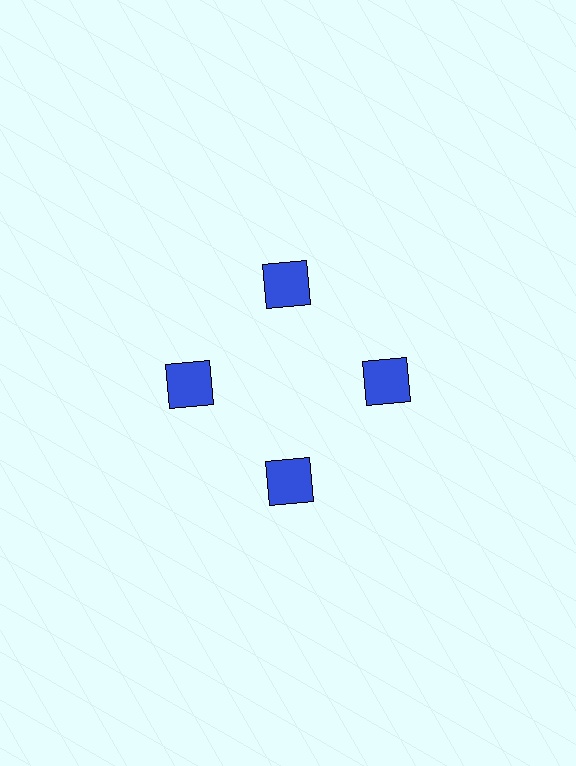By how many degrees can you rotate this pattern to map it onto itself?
The pattern maps onto itself every 90 degrees of rotation.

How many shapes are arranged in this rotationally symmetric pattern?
There are 4 shapes, arranged in 4 groups of 1.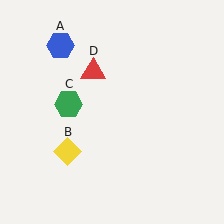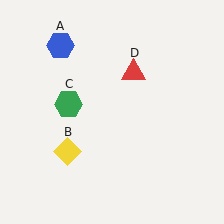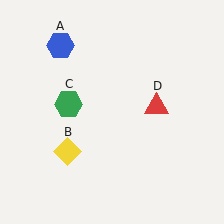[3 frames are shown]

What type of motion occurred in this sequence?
The red triangle (object D) rotated clockwise around the center of the scene.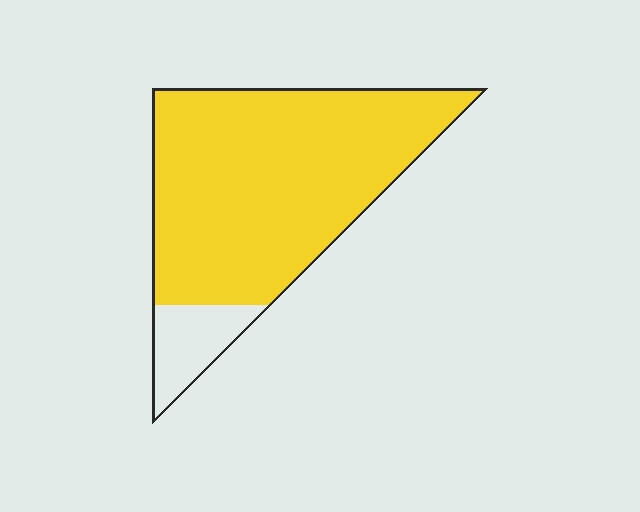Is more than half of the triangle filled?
Yes.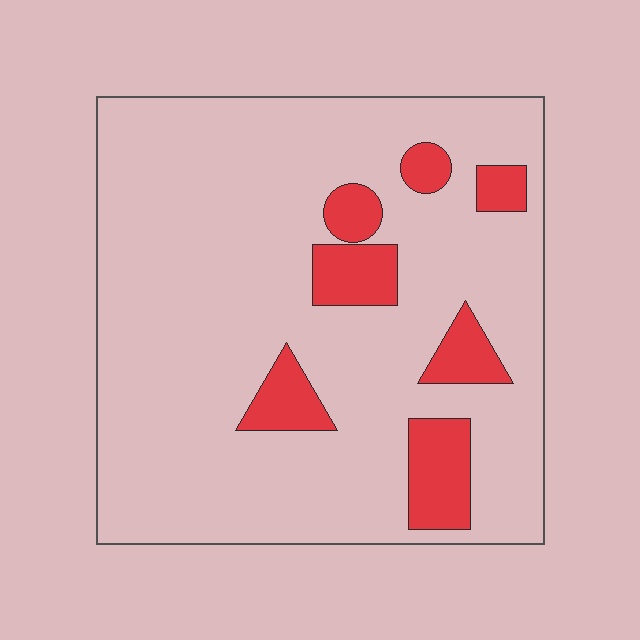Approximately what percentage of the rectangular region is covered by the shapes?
Approximately 15%.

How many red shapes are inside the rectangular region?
7.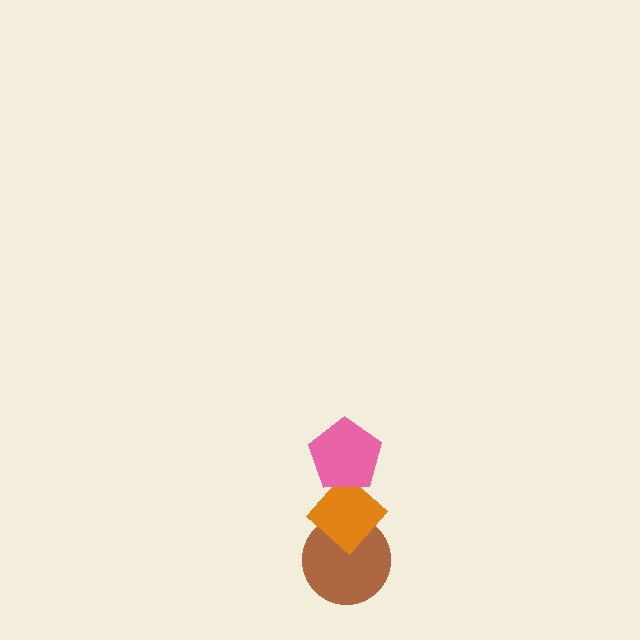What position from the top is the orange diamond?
The orange diamond is 2nd from the top.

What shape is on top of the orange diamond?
The pink pentagon is on top of the orange diamond.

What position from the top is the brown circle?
The brown circle is 3rd from the top.